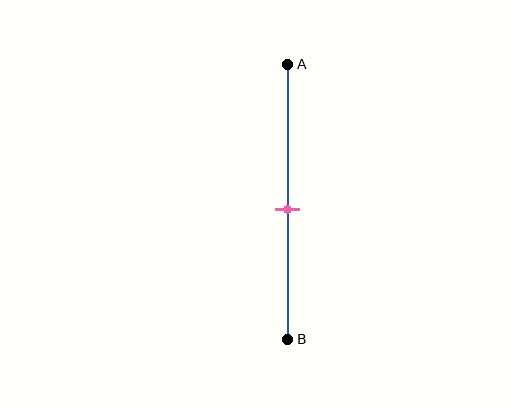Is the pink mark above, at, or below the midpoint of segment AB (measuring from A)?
The pink mark is approximately at the midpoint of segment AB.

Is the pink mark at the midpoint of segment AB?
Yes, the mark is approximately at the midpoint.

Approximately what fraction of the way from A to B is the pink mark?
The pink mark is approximately 55% of the way from A to B.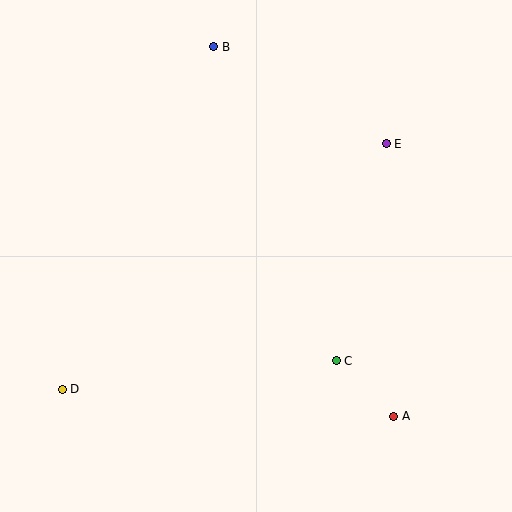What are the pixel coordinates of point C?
Point C is at (336, 361).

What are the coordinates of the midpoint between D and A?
The midpoint between D and A is at (228, 403).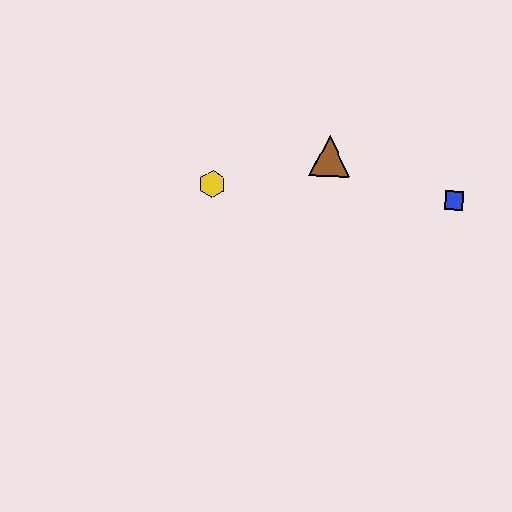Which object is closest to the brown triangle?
The yellow hexagon is closest to the brown triangle.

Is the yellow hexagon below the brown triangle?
Yes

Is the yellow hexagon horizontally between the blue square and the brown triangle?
No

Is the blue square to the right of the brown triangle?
Yes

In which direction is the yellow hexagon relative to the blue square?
The yellow hexagon is to the left of the blue square.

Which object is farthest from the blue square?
The yellow hexagon is farthest from the blue square.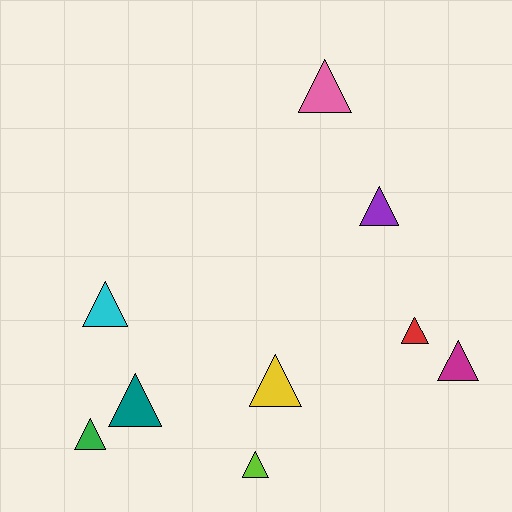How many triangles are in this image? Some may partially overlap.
There are 9 triangles.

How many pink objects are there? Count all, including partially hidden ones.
There is 1 pink object.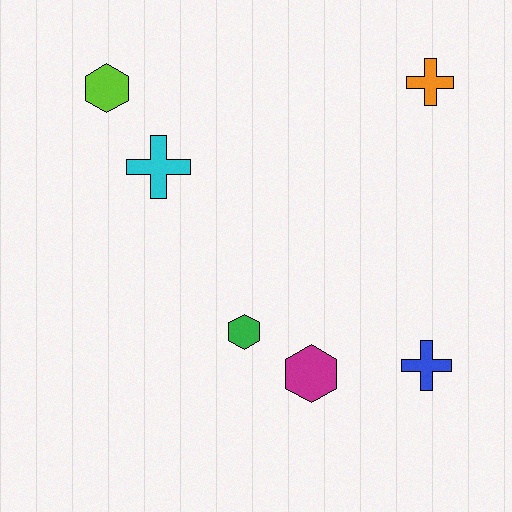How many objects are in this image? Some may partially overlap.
There are 6 objects.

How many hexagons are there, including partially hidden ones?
There are 3 hexagons.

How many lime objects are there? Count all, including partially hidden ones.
There is 1 lime object.